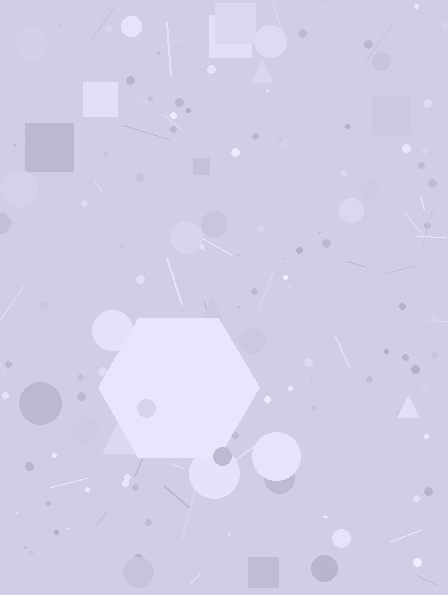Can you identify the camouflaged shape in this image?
The camouflaged shape is a hexagon.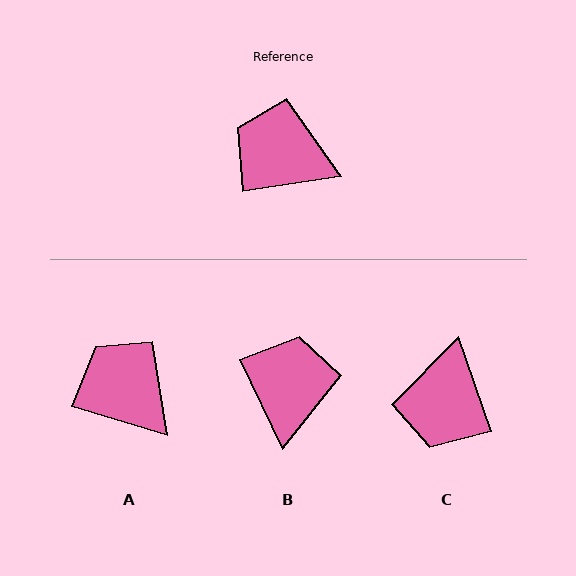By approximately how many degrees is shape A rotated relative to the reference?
Approximately 26 degrees clockwise.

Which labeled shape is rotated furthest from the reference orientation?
C, about 100 degrees away.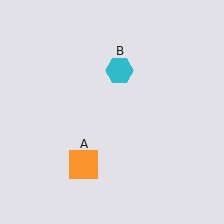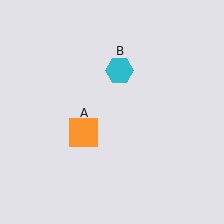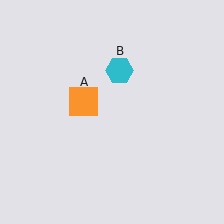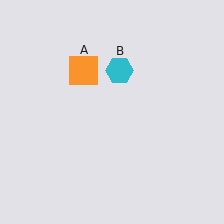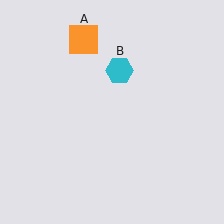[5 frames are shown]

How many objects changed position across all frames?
1 object changed position: orange square (object A).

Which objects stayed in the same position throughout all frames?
Cyan hexagon (object B) remained stationary.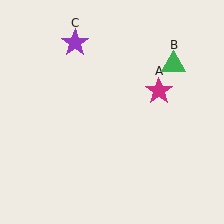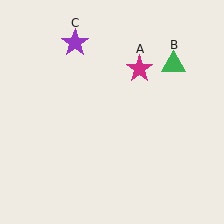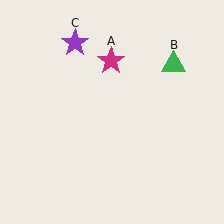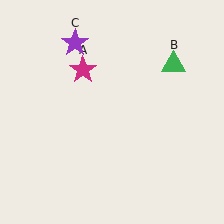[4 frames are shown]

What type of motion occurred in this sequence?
The magenta star (object A) rotated counterclockwise around the center of the scene.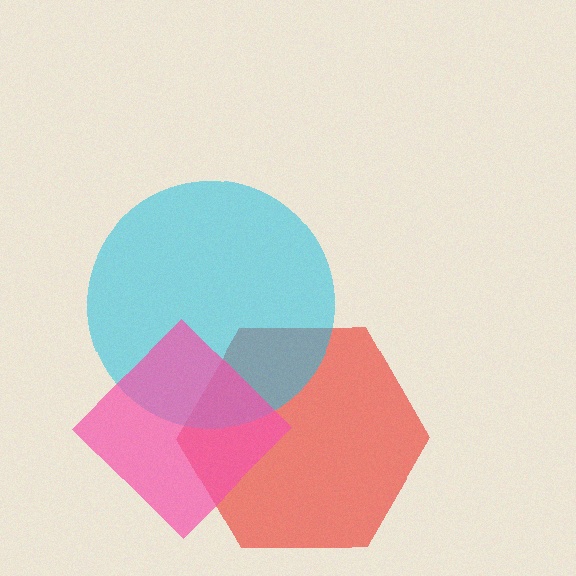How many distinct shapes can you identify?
There are 3 distinct shapes: a red hexagon, a cyan circle, a pink diamond.